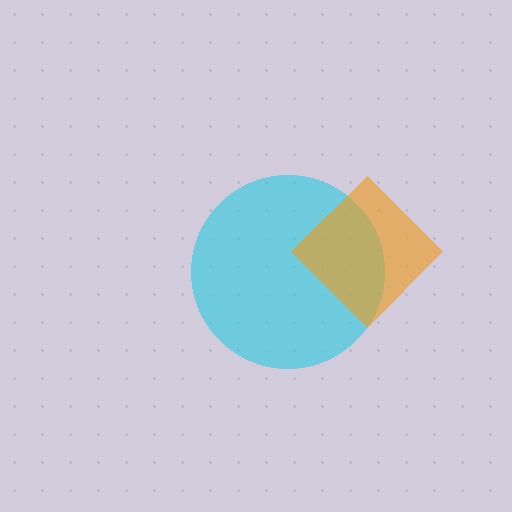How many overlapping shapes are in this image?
There are 2 overlapping shapes in the image.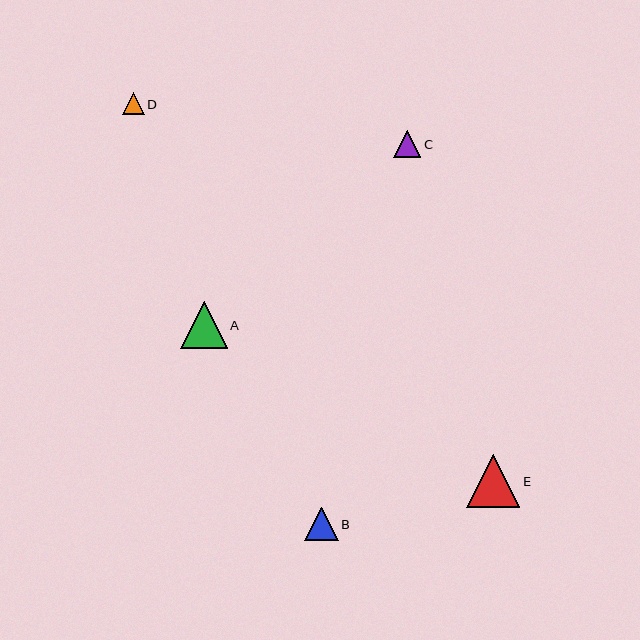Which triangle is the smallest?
Triangle D is the smallest with a size of approximately 22 pixels.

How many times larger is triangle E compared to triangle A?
Triangle E is approximately 1.1 times the size of triangle A.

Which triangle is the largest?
Triangle E is the largest with a size of approximately 53 pixels.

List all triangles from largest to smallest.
From largest to smallest: E, A, B, C, D.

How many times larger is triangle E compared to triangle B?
Triangle E is approximately 1.6 times the size of triangle B.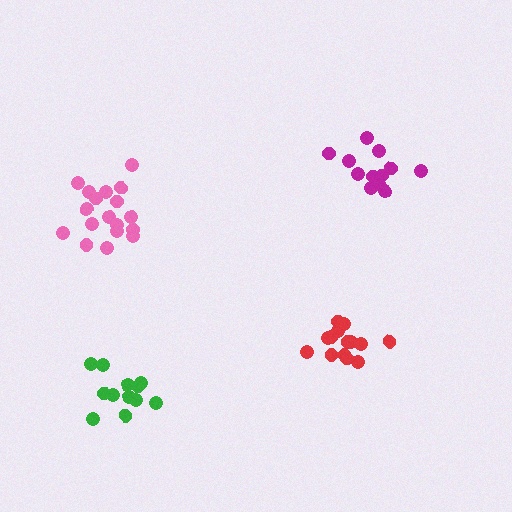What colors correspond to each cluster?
The clusters are colored: red, magenta, pink, green.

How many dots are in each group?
Group 1: 14 dots, Group 2: 12 dots, Group 3: 18 dots, Group 4: 12 dots (56 total).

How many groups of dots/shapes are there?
There are 4 groups.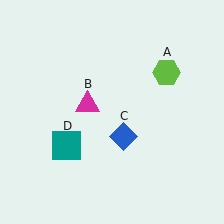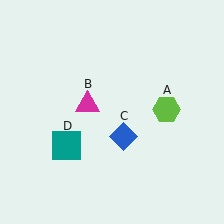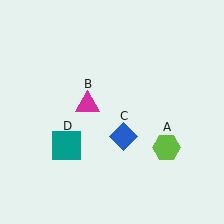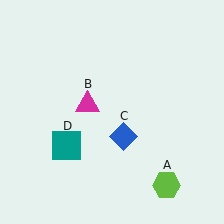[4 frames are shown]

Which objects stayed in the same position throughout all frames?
Magenta triangle (object B) and blue diamond (object C) and teal square (object D) remained stationary.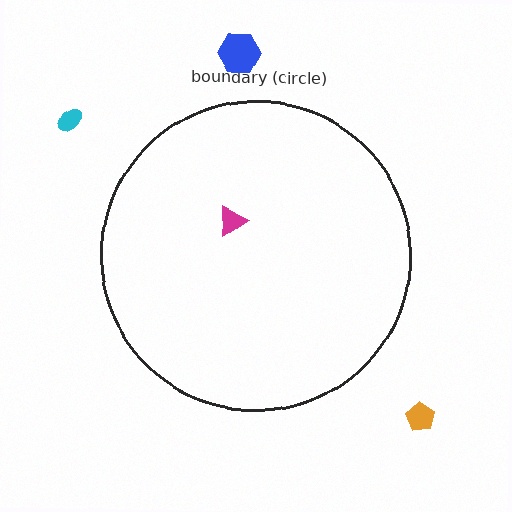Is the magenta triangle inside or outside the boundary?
Inside.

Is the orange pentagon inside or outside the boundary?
Outside.